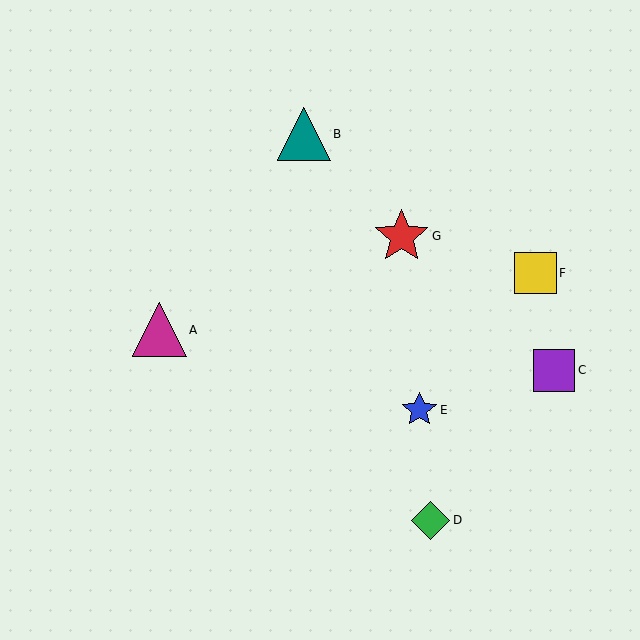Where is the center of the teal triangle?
The center of the teal triangle is at (304, 134).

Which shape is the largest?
The red star (labeled G) is the largest.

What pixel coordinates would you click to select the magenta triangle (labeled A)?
Click at (159, 330) to select the magenta triangle A.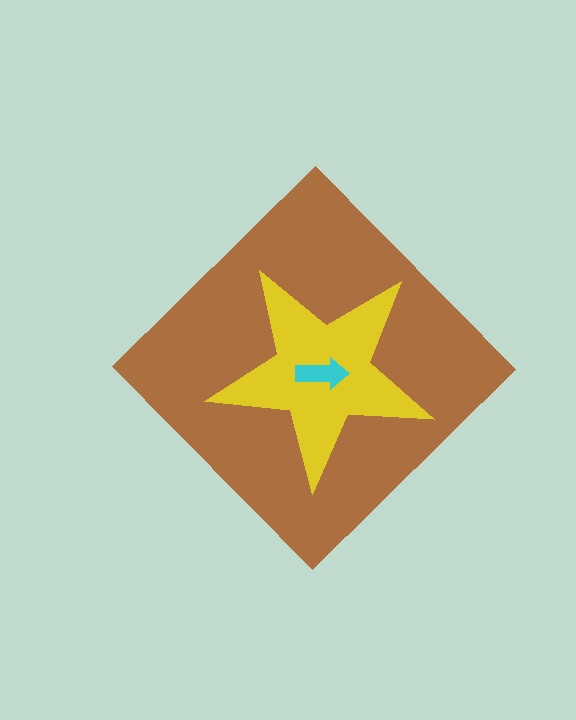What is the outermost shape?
The brown diamond.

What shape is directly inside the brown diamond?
The yellow star.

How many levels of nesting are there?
3.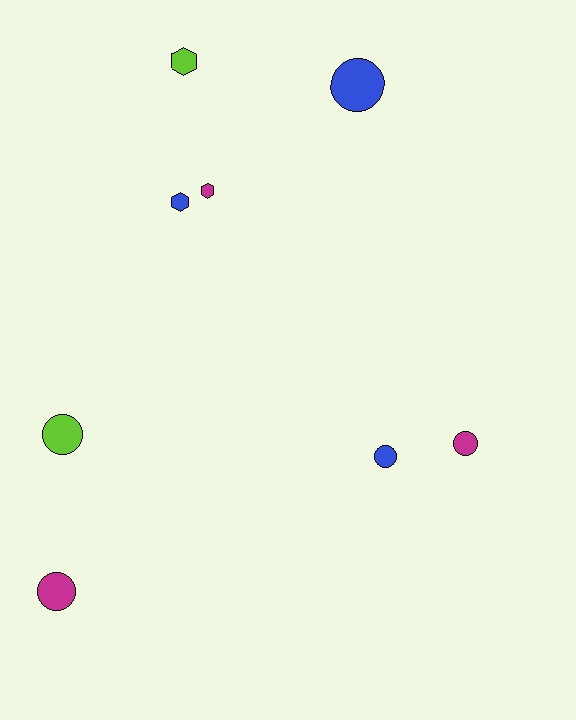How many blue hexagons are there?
There is 1 blue hexagon.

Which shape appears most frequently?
Circle, with 5 objects.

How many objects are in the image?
There are 8 objects.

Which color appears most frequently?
Magenta, with 3 objects.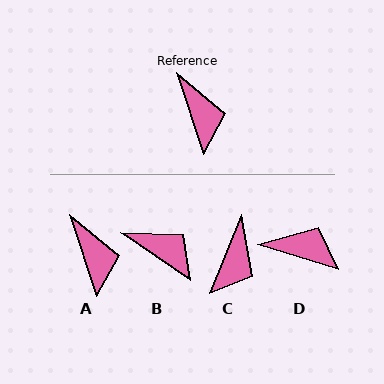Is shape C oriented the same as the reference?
No, it is off by about 40 degrees.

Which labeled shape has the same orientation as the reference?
A.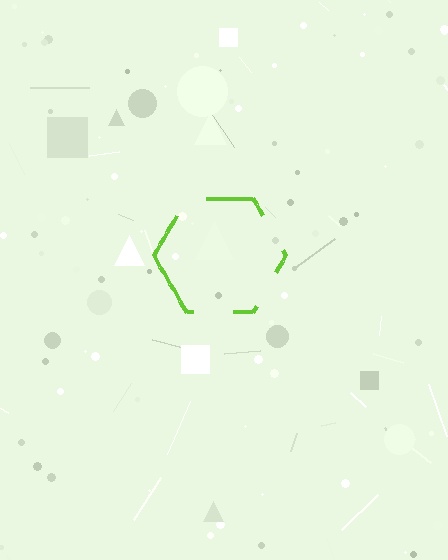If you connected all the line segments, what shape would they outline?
They would outline a hexagon.